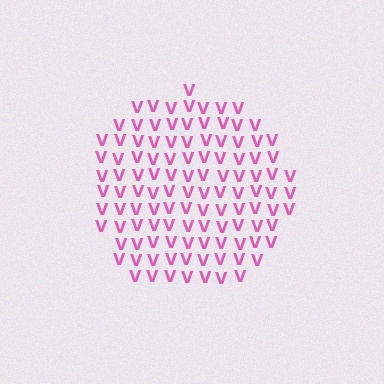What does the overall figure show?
The overall figure shows a circle.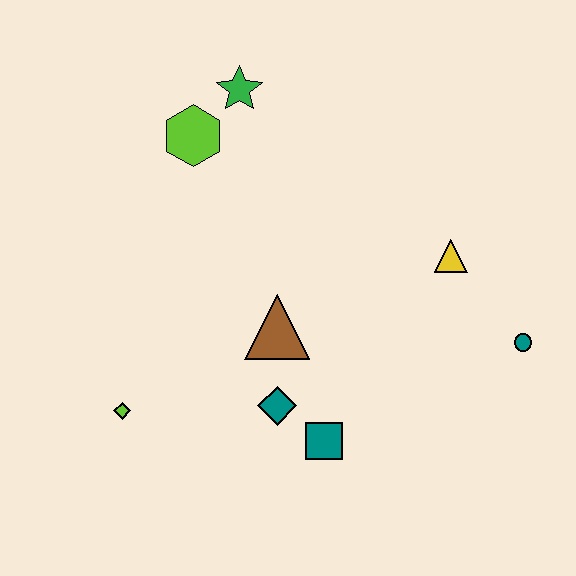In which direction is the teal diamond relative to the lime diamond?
The teal diamond is to the right of the lime diamond.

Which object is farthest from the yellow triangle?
The lime diamond is farthest from the yellow triangle.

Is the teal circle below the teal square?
No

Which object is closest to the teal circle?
The yellow triangle is closest to the teal circle.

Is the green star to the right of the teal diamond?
No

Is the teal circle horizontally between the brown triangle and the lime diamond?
No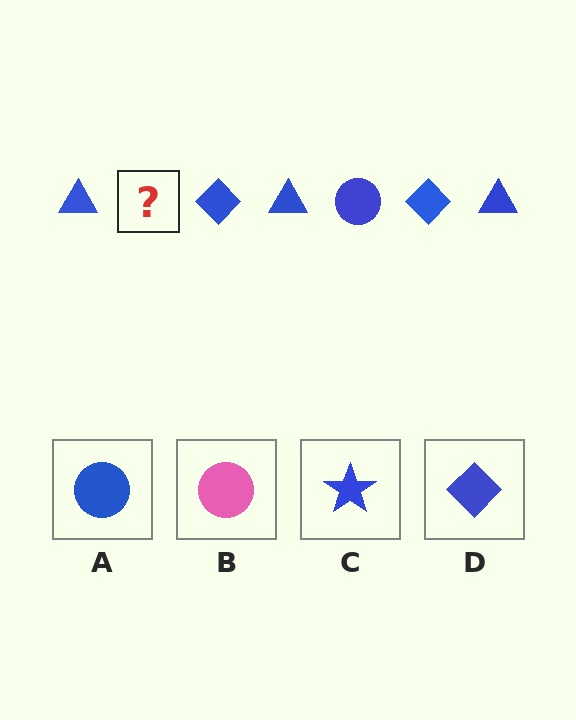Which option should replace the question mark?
Option A.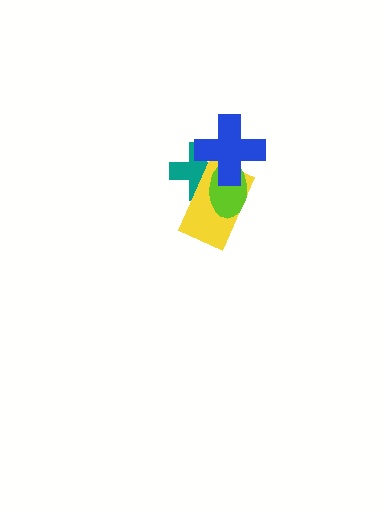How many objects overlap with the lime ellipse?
3 objects overlap with the lime ellipse.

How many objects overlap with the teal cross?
3 objects overlap with the teal cross.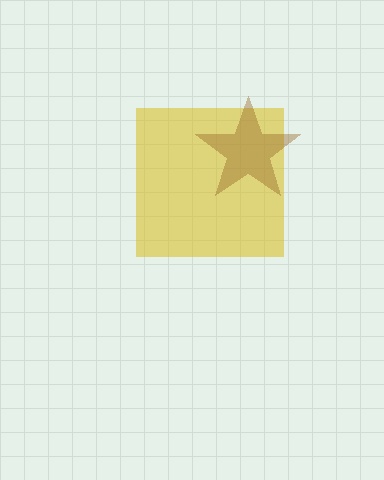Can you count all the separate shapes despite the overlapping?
Yes, there are 2 separate shapes.